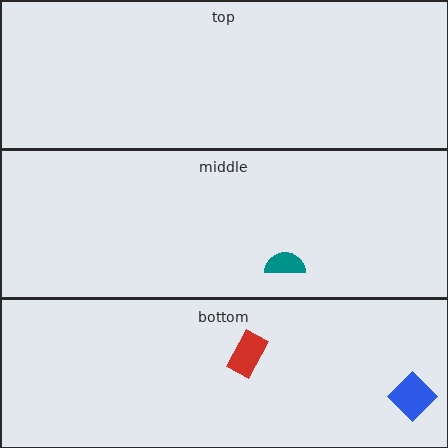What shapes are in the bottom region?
The red rectangle, the blue diamond.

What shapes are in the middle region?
The teal semicircle.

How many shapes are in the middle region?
1.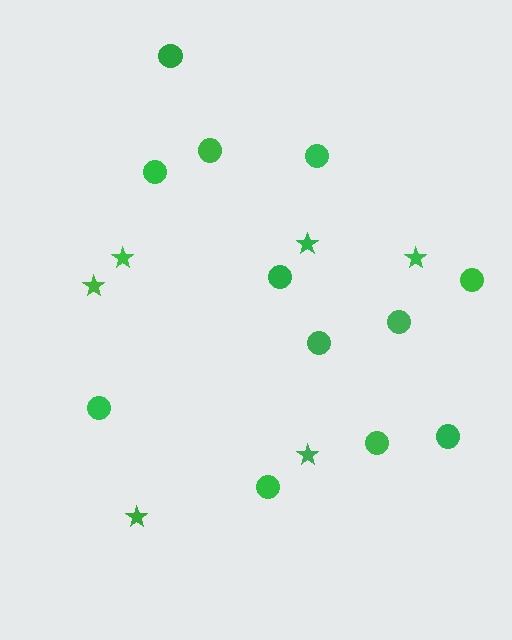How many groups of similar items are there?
There are 2 groups: one group of stars (6) and one group of circles (12).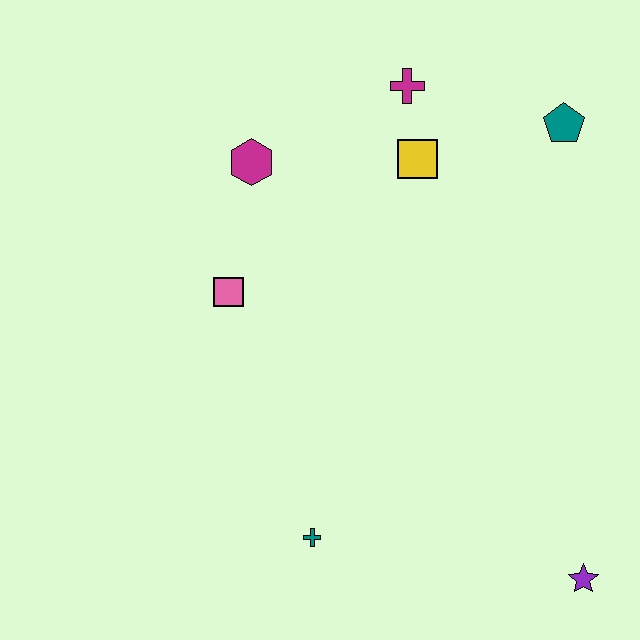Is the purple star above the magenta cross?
No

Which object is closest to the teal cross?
The pink square is closest to the teal cross.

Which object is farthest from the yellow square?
The purple star is farthest from the yellow square.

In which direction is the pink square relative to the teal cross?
The pink square is above the teal cross.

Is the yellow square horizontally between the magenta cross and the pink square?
No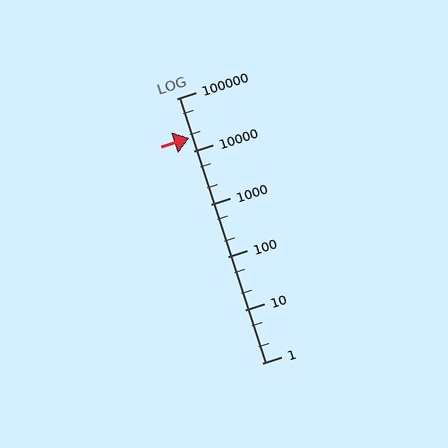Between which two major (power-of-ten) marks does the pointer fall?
The pointer is between 10000 and 100000.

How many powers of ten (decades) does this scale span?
The scale spans 5 decades, from 1 to 100000.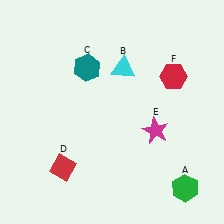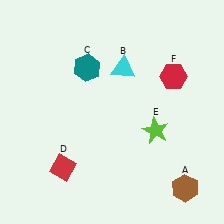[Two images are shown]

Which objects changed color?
A changed from green to brown. E changed from magenta to lime.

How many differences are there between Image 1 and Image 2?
There are 2 differences between the two images.